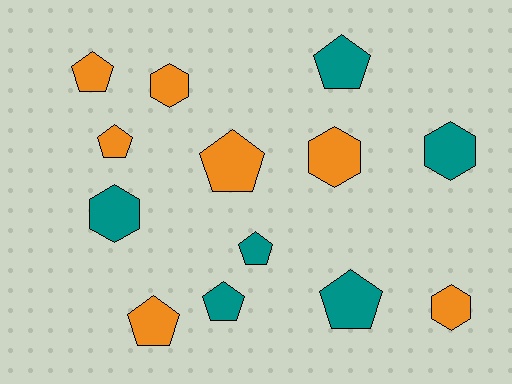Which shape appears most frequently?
Pentagon, with 8 objects.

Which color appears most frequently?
Orange, with 7 objects.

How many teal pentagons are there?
There are 4 teal pentagons.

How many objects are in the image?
There are 13 objects.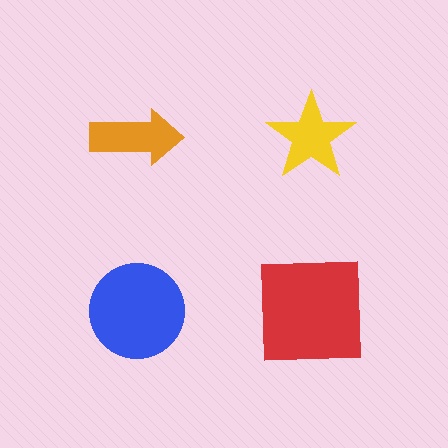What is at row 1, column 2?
A yellow star.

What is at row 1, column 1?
An orange arrow.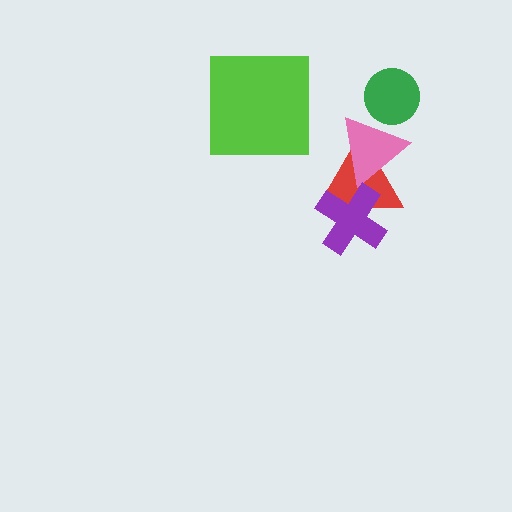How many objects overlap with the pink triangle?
2 objects overlap with the pink triangle.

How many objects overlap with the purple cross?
1 object overlaps with the purple cross.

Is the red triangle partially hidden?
Yes, it is partially covered by another shape.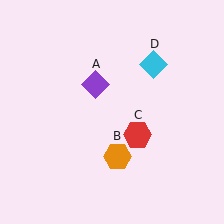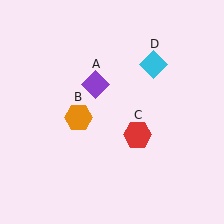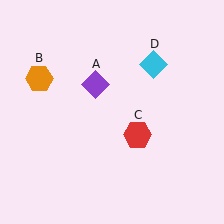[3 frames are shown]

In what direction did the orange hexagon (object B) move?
The orange hexagon (object B) moved up and to the left.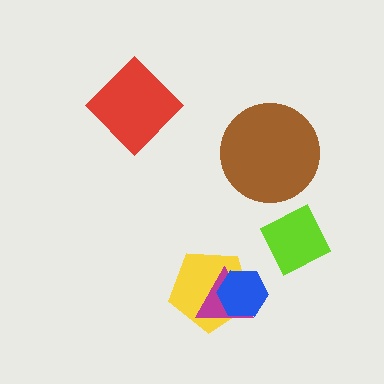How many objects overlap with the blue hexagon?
2 objects overlap with the blue hexagon.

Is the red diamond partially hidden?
No, no other shape covers it.